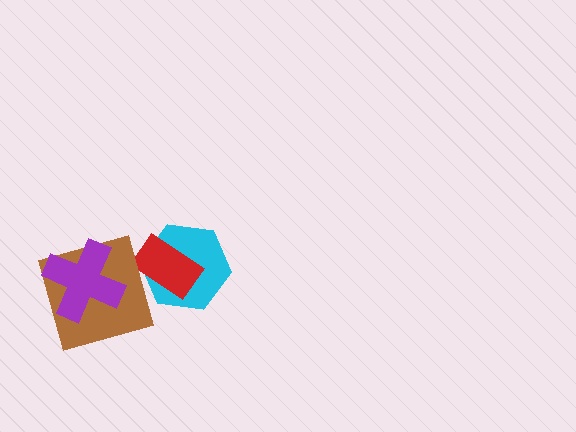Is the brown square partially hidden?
Yes, it is partially covered by another shape.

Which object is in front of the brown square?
The purple cross is in front of the brown square.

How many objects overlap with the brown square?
1 object overlaps with the brown square.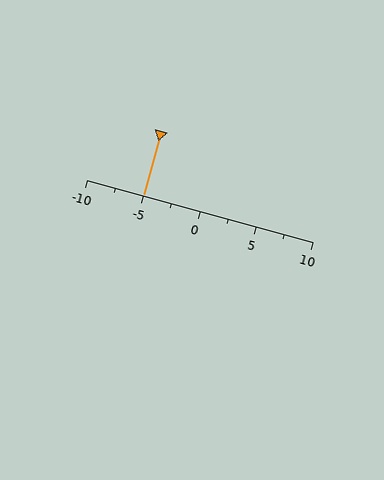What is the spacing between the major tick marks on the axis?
The major ticks are spaced 5 apart.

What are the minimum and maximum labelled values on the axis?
The axis runs from -10 to 10.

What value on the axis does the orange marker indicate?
The marker indicates approximately -5.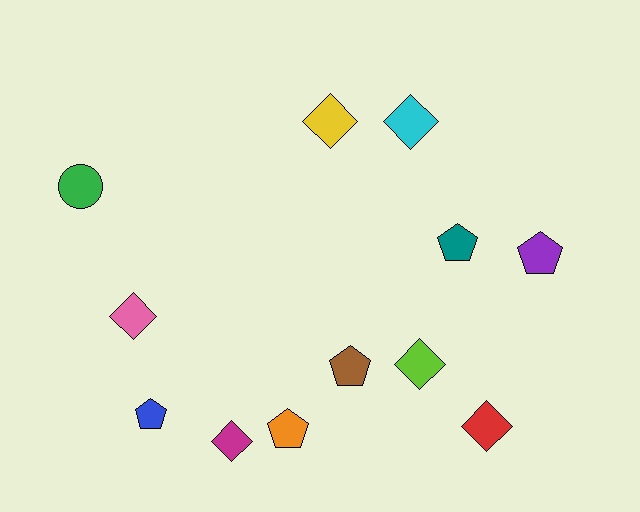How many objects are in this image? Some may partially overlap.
There are 12 objects.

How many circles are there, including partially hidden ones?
There is 1 circle.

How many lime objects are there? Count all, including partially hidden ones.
There is 1 lime object.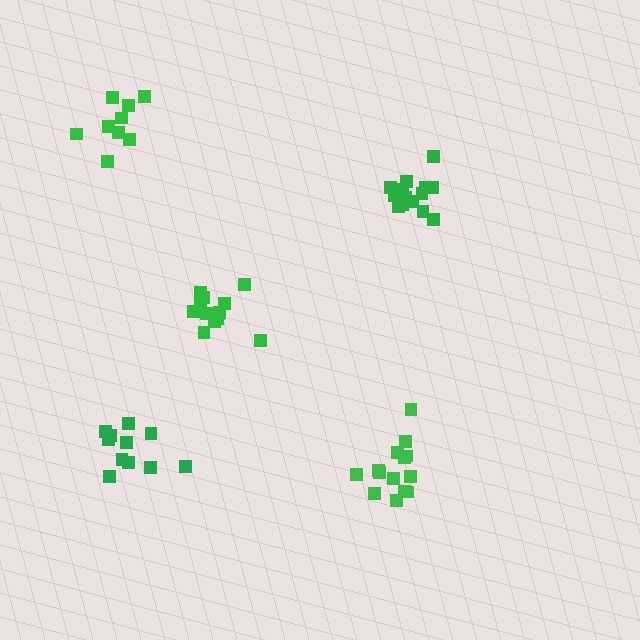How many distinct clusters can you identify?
There are 5 distinct clusters.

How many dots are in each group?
Group 1: 9 dots, Group 2: 11 dots, Group 3: 14 dots, Group 4: 13 dots, Group 5: 15 dots (62 total).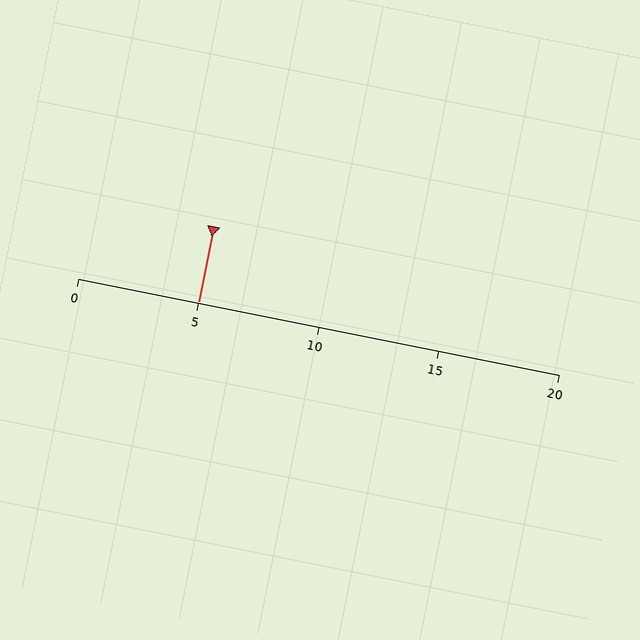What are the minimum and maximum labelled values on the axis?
The axis runs from 0 to 20.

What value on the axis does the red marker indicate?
The marker indicates approximately 5.